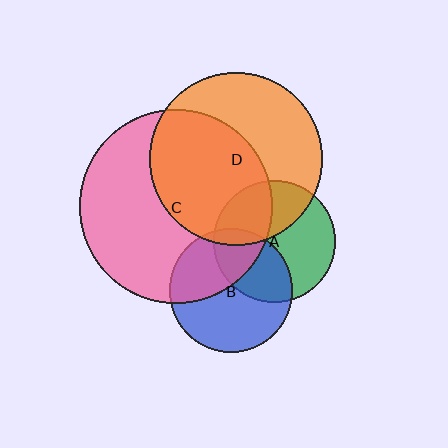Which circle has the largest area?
Circle C (pink).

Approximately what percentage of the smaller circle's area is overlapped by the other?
Approximately 35%.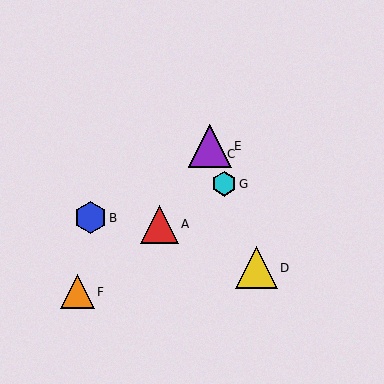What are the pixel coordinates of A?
Object A is at (159, 224).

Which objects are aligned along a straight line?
Objects C, D, E, G are aligned along a straight line.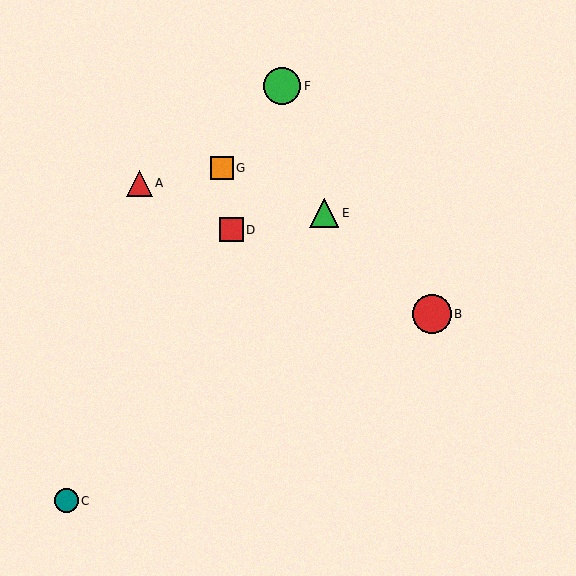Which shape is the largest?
The red circle (labeled B) is the largest.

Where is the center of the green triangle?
The center of the green triangle is at (324, 213).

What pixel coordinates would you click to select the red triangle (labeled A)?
Click at (139, 183) to select the red triangle A.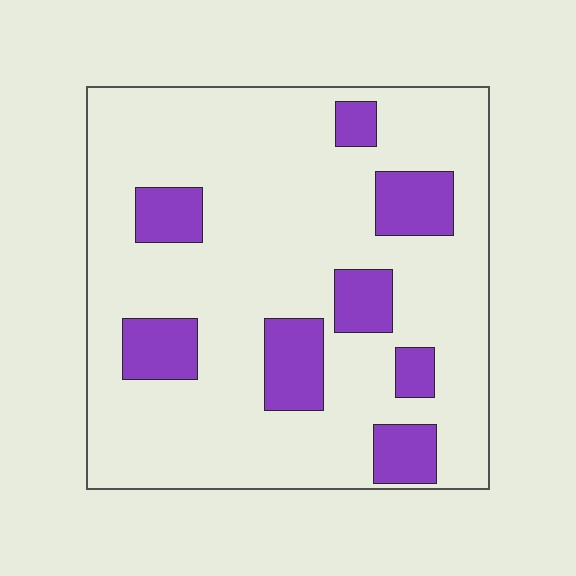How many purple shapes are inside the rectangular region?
8.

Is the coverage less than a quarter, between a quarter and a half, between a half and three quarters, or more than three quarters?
Less than a quarter.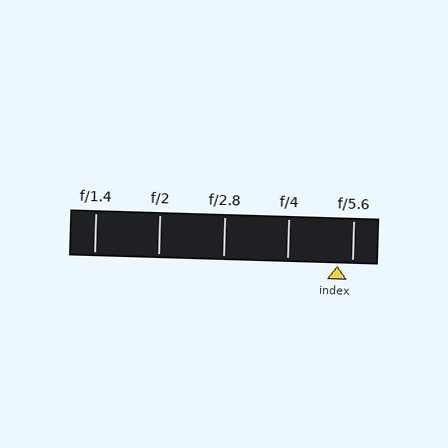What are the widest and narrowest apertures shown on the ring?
The widest aperture shown is f/1.4 and the narrowest is f/5.6.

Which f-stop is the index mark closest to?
The index mark is closest to f/5.6.